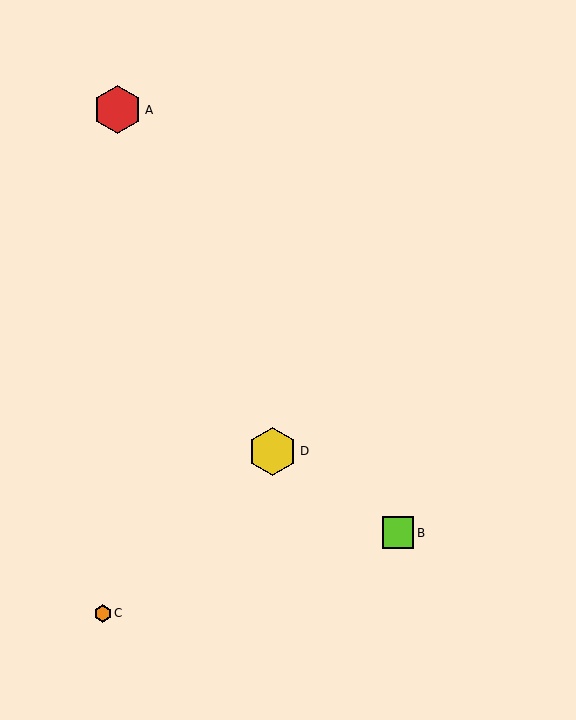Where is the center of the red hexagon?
The center of the red hexagon is at (118, 110).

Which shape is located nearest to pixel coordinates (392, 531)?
The lime square (labeled B) at (398, 533) is nearest to that location.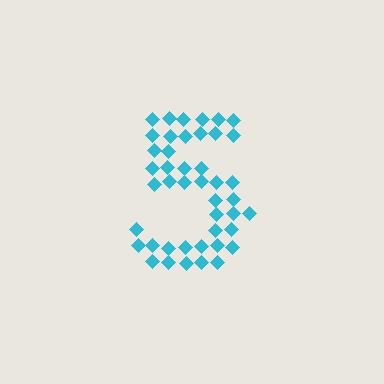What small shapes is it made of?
It is made of small diamonds.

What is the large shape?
The large shape is the digit 5.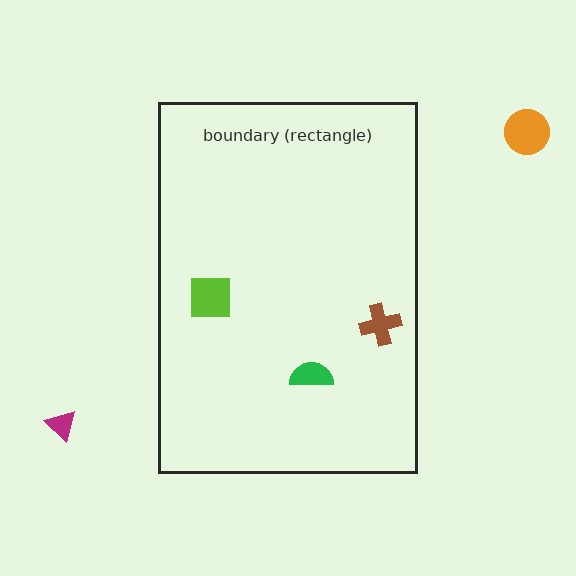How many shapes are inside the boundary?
3 inside, 2 outside.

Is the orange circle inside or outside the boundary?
Outside.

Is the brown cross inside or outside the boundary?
Inside.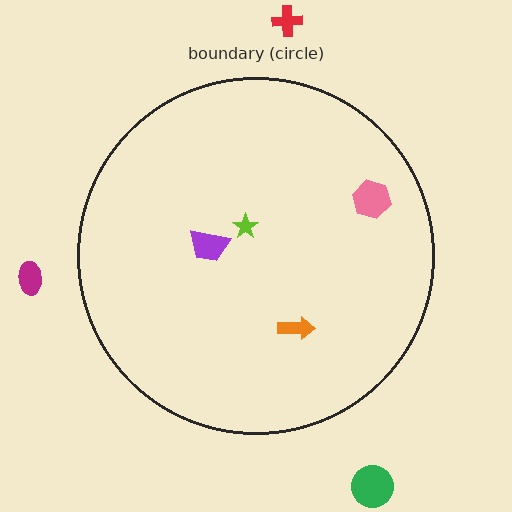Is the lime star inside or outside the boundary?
Inside.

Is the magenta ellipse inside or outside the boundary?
Outside.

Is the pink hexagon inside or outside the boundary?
Inside.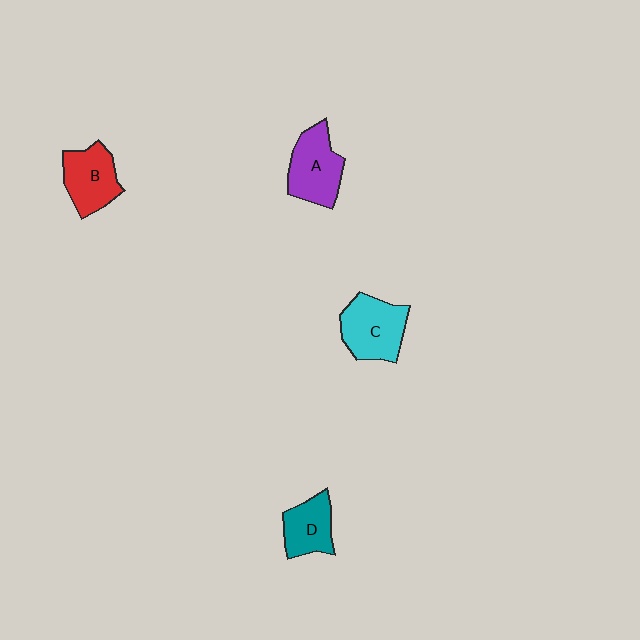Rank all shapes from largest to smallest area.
From largest to smallest: C (cyan), A (purple), B (red), D (teal).